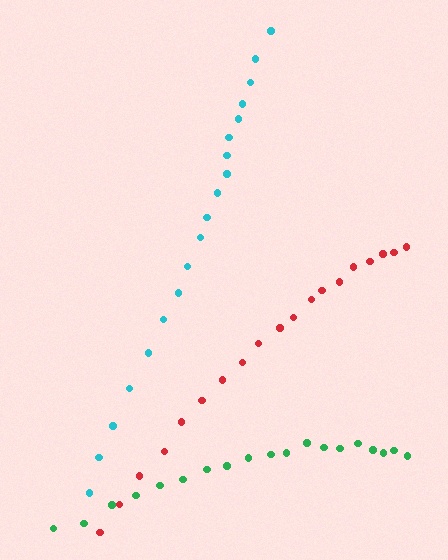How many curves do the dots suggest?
There are 3 distinct paths.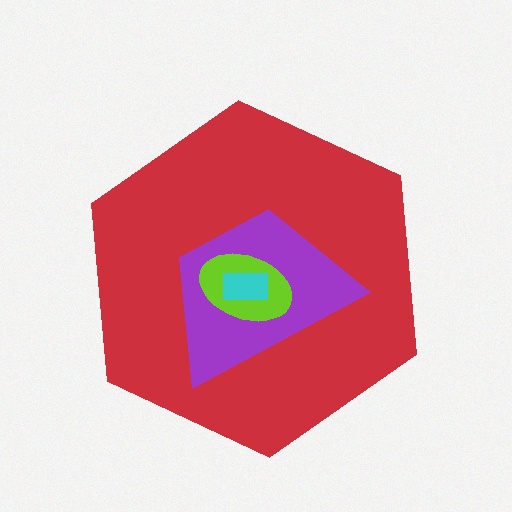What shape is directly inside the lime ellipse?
The cyan rectangle.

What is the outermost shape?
The red hexagon.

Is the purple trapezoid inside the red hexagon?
Yes.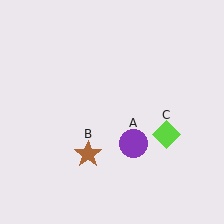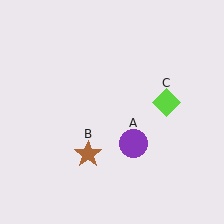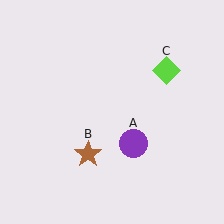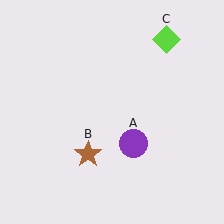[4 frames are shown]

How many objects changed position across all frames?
1 object changed position: lime diamond (object C).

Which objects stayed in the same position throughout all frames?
Purple circle (object A) and brown star (object B) remained stationary.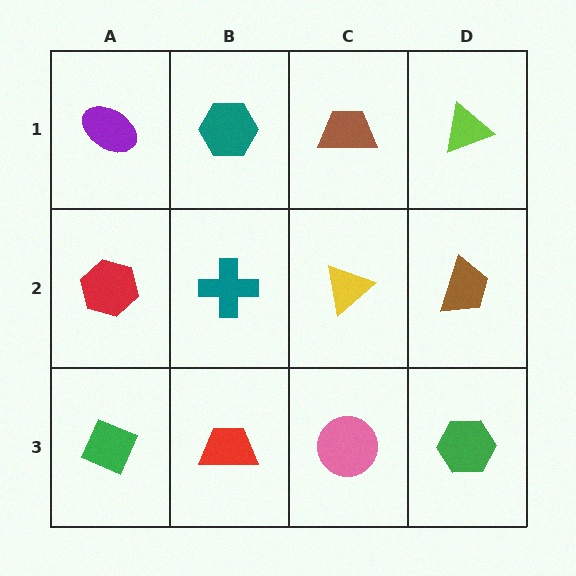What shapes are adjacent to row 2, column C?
A brown trapezoid (row 1, column C), a pink circle (row 3, column C), a teal cross (row 2, column B), a brown trapezoid (row 2, column D).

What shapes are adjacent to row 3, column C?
A yellow triangle (row 2, column C), a red trapezoid (row 3, column B), a green hexagon (row 3, column D).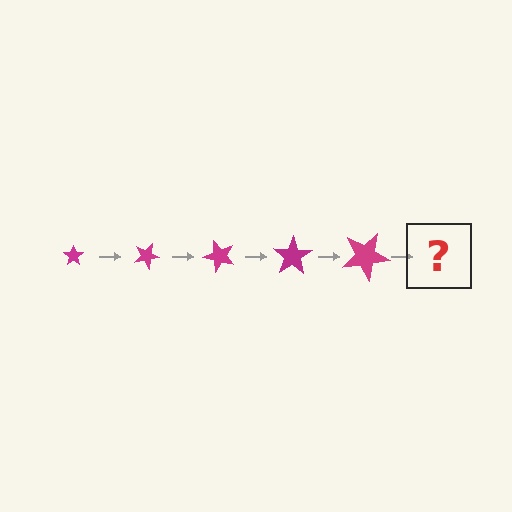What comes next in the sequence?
The next element should be a star, larger than the previous one and rotated 125 degrees from the start.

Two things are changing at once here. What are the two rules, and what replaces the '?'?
The two rules are that the star grows larger each step and it rotates 25 degrees each step. The '?' should be a star, larger than the previous one and rotated 125 degrees from the start.